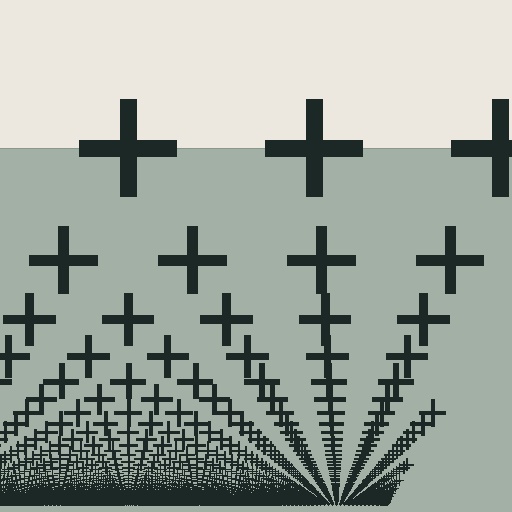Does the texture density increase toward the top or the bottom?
Density increases toward the bottom.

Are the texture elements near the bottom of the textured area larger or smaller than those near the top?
Smaller. The gradient is inverted — elements near the bottom are smaller and denser.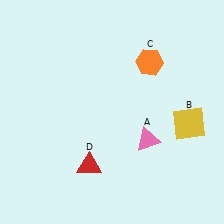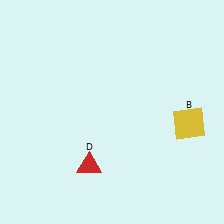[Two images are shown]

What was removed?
The pink triangle (A), the orange hexagon (C) were removed in Image 2.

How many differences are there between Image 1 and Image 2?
There are 2 differences between the two images.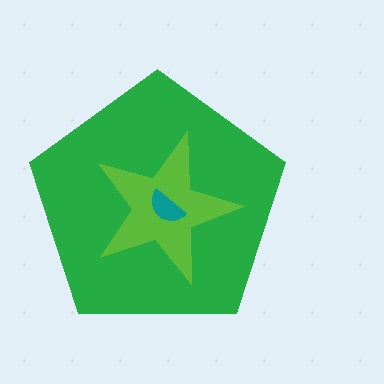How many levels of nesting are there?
3.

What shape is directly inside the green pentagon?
The lime star.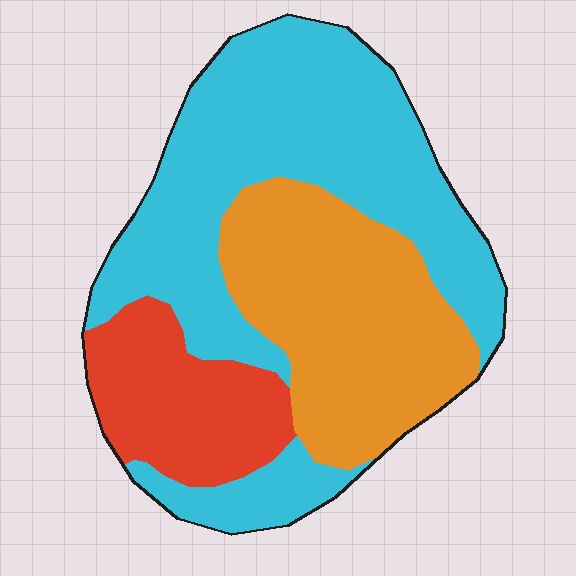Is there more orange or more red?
Orange.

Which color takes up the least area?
Red, at roughly 15%.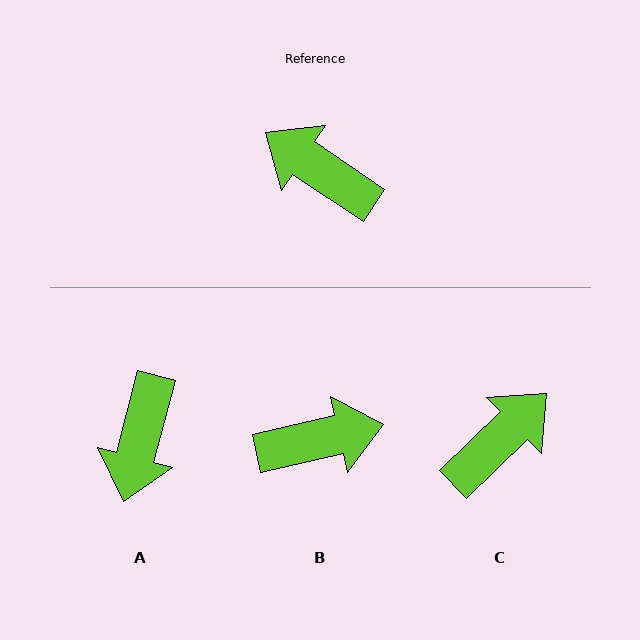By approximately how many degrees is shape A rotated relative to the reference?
Approximately 109 degrees counter-clockwise.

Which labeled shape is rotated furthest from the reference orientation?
B, about 133 degrees away.